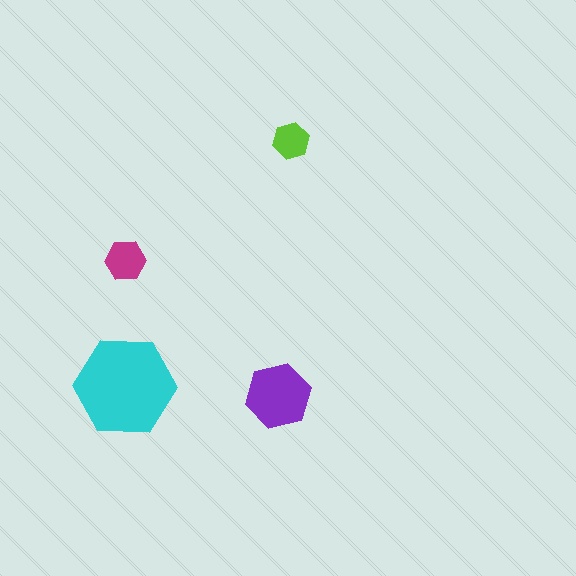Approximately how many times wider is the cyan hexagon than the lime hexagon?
About 2.5 times wider.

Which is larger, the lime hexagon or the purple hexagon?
The purple one.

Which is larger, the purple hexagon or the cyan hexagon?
The cyan one.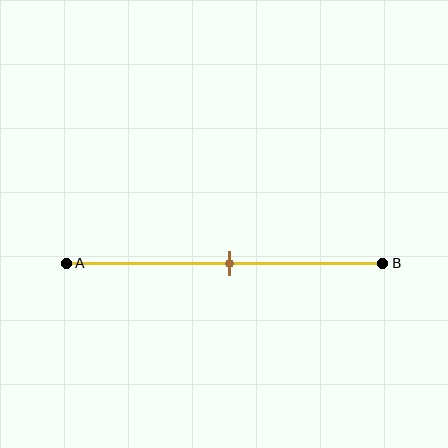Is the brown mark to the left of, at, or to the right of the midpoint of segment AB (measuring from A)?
The brown mark is approximately at the midpoint of segment AB.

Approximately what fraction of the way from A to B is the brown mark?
The brown mark is approximately 50% of the way from A to B.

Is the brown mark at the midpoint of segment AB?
Yes, the mark is approximately at the midpoint.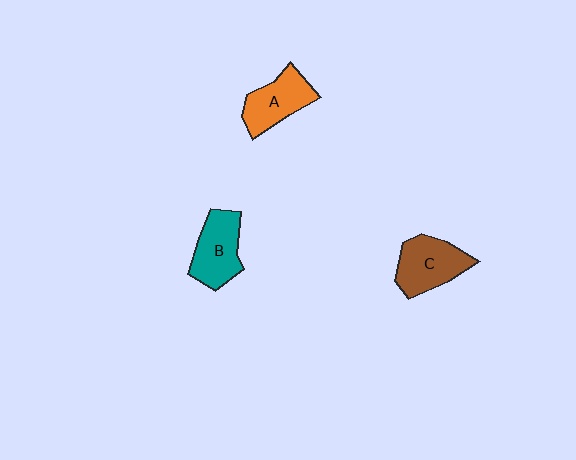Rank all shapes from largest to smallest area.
From largest to smallest: C (brown), B (teal), A (orange).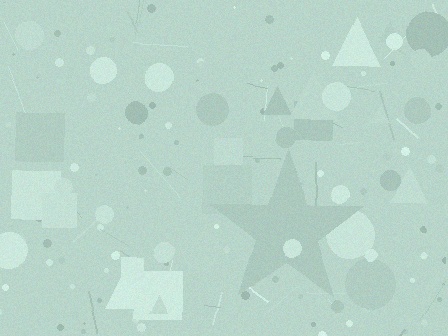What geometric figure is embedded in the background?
A star is embedded in the background.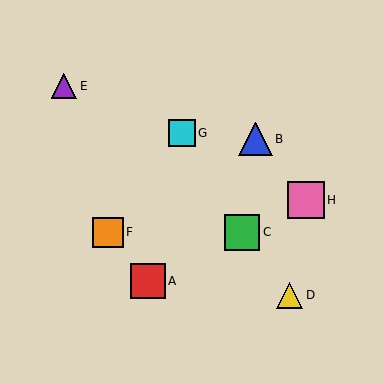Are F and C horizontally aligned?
Yes, both are at y≈232.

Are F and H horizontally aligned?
No, F is at y≈232 and H is at y≈200.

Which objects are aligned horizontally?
Objects C, F are aligned horizontally.